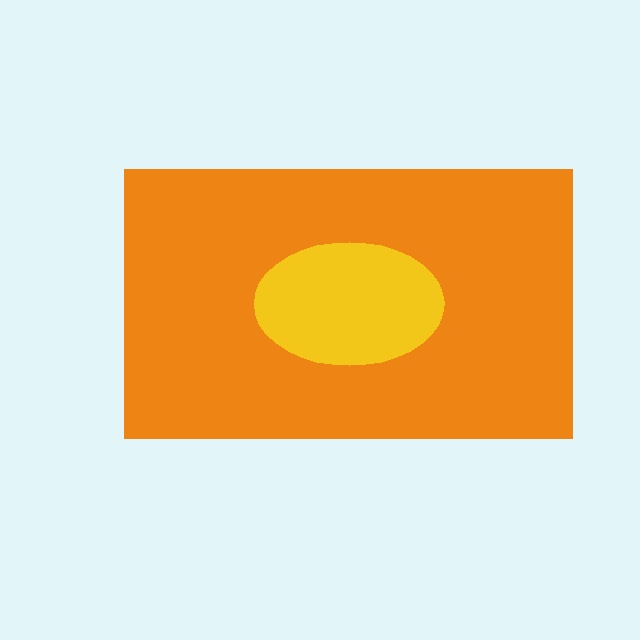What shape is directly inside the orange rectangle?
The yellow ellipse.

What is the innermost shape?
The yellow ellipse.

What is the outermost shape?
The orange rectangle.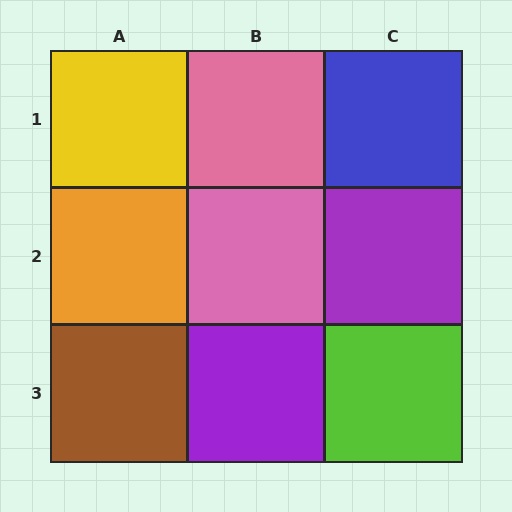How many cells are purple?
2 cells are purple.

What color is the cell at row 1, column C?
Blue.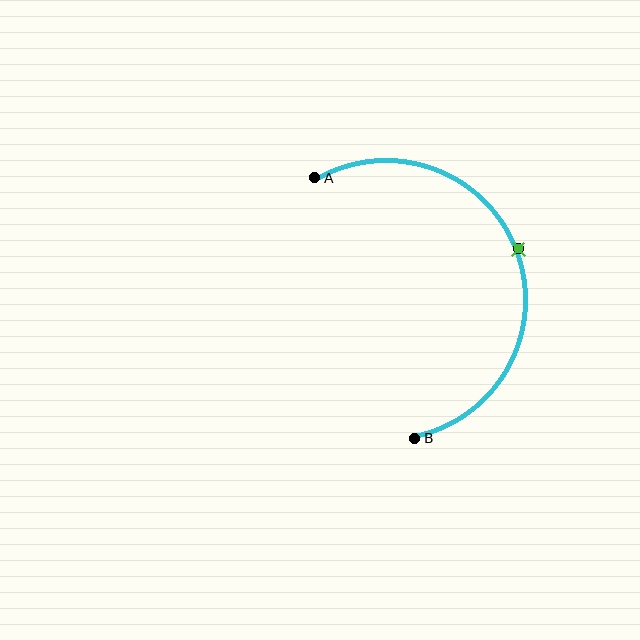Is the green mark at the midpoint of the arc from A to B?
Yes. The green mark lies on the arc at equal arc-length from both A and B — it is the arc midpoint.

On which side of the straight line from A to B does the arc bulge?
The arc bulges to the right of the straight line connecting A and B.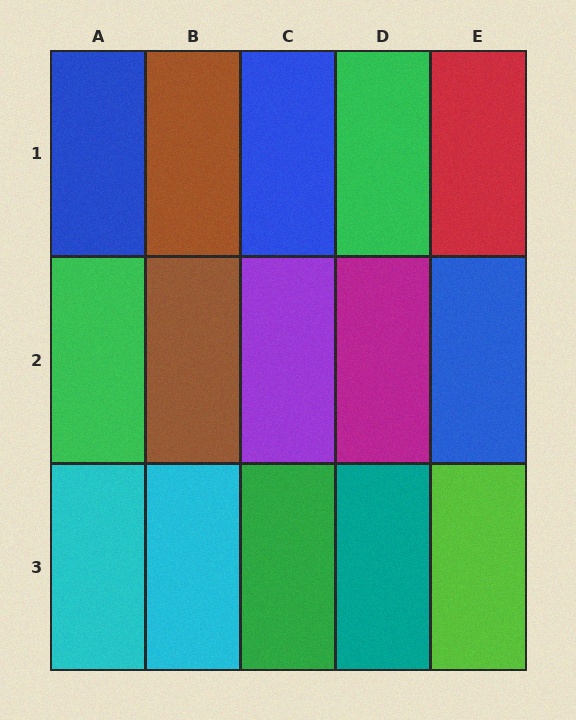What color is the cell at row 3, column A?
Cyan.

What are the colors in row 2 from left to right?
Green, brown, purple, magenta, blue.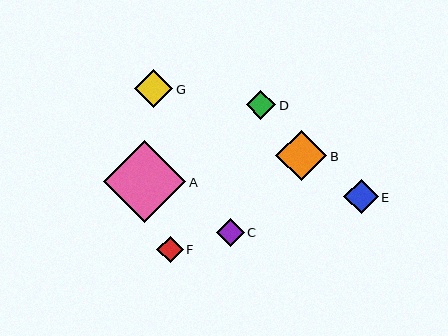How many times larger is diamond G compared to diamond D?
Diamond G is approximately 1.3 times the size of diamond D.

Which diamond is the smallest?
Diamond F is the smallest with a size of approximately 26 pixels.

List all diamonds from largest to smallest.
From largest to smallest: A, B, G, E, D, C, F.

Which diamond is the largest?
Diamond A is the largest with a size of approximately 82 pixels.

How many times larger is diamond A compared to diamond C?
Diamond A is approximately 2.9 times the size of diamond C.